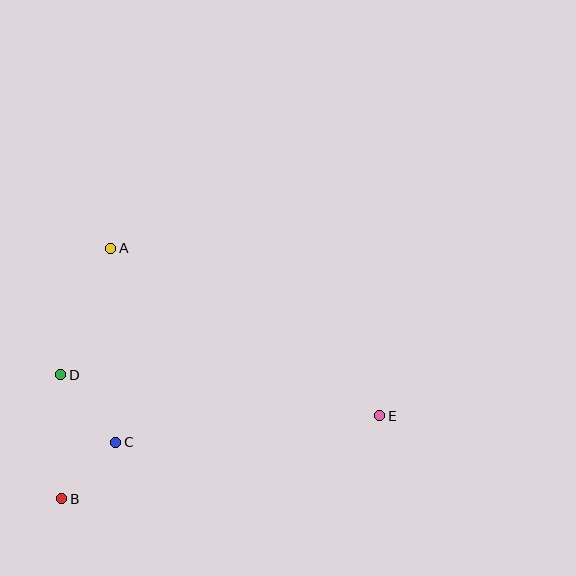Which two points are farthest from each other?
Points B and E are farthest from each other.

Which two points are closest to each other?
Points B and C are closest to each other.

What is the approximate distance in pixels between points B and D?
The distance between B and D is approximately 124 pixels.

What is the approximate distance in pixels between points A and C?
The distance between A and C is approximately 194 pixels.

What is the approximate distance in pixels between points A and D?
The distance between A and D is approximately 136 pixels.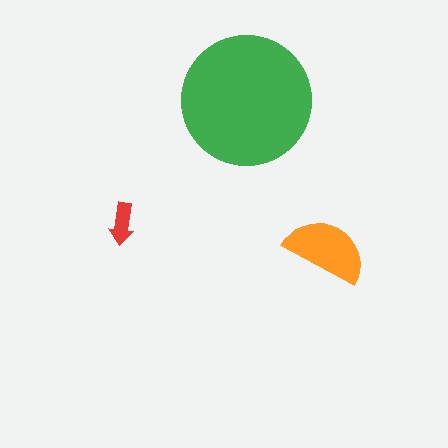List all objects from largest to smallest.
The green circle, the orange semicircle, the red arrow.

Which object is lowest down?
The orange semicircle is bottommost.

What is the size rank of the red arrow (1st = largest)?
3rd.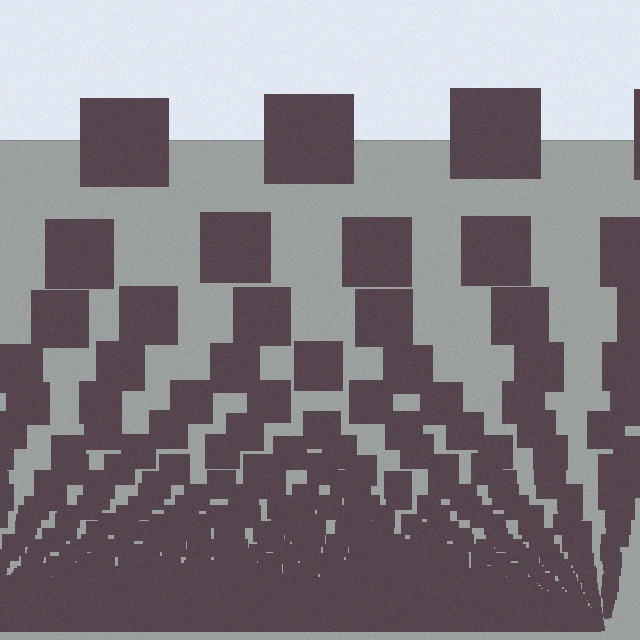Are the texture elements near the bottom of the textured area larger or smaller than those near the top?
Smaller. The gradient is inverted — elements near the bottom are smaller and denser.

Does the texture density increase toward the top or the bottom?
Density increases toward the bottom.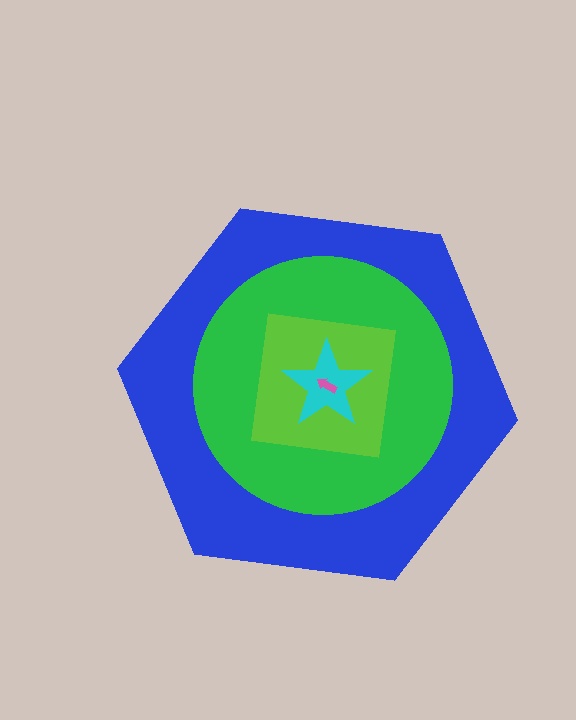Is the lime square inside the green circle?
Yes.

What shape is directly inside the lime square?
The cyan star.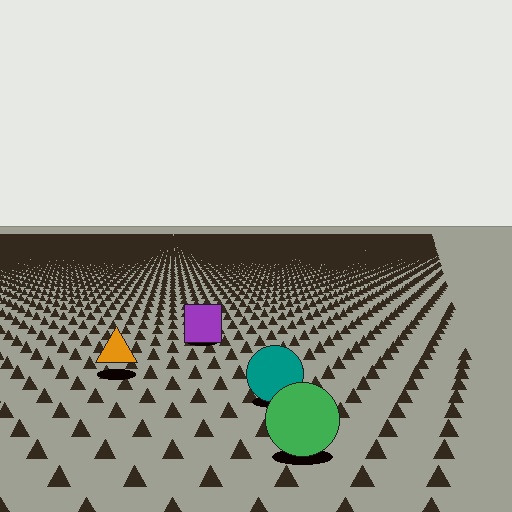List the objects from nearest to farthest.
From nearest to farthest: the green circle, the teal circle, the orange triangle, the purple square.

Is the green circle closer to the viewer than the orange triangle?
Yes. The green circle is closer — you can tell from the texture gradient: the ground texture is coarser near it.